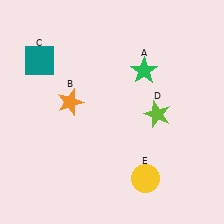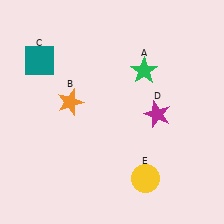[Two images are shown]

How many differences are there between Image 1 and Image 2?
There is 1 difference between the two images.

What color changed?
The star (D) changed from lime in Image 1 to magenta in Image 2.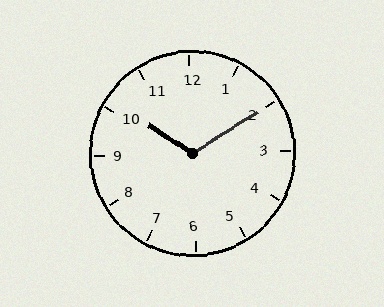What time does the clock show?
10:10.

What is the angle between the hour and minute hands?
Approximately 115 degrees.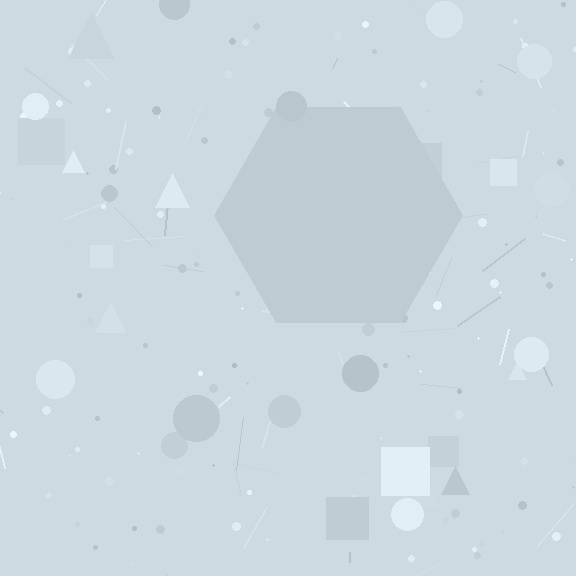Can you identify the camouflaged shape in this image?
The camouflaged shape is a hexagon.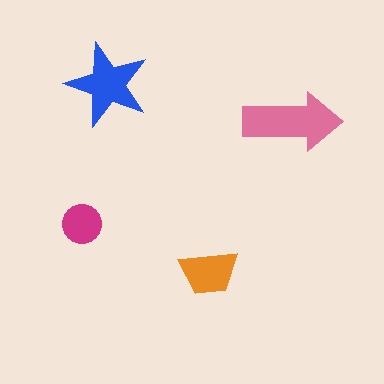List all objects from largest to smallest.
The pink arrow, the blue star, the orange trapezoid, the magenta circle.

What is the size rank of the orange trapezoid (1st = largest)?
3rd.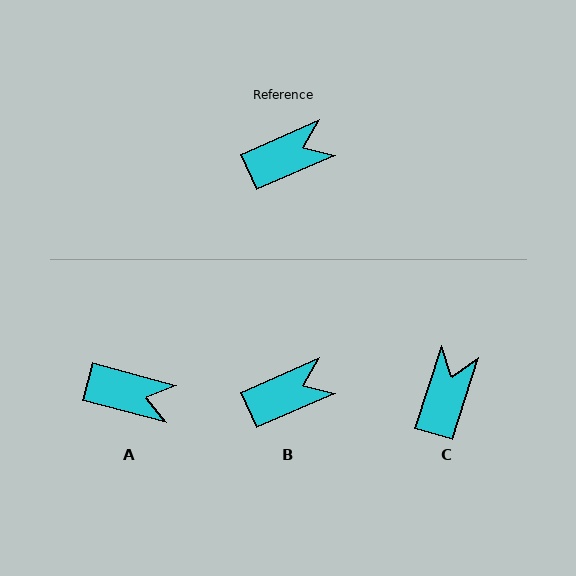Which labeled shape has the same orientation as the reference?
B.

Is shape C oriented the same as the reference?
No, it is off by about 49 degrees.